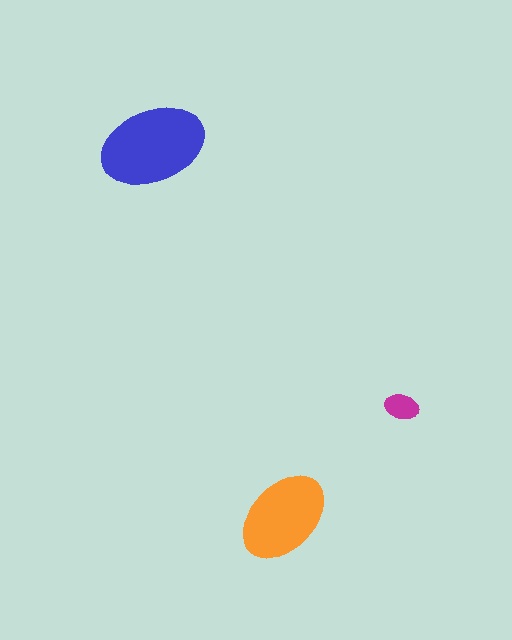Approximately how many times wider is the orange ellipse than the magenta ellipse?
About 2.5 times wider.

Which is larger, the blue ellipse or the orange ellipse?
The blue one.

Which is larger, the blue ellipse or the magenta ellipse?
The blue one.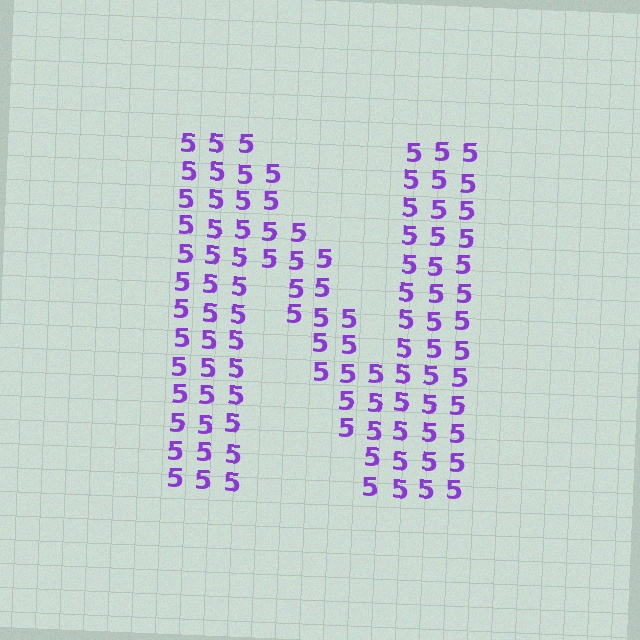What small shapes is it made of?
It is made of small digit 5's.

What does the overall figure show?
The overall figure shows the letter N.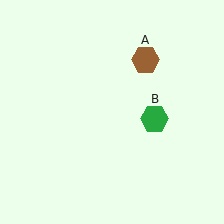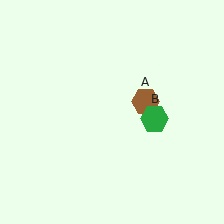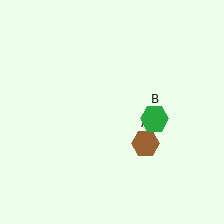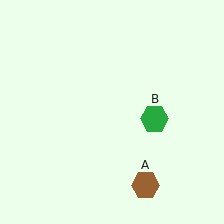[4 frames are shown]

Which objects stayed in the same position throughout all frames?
Green hexagon (object B) remained stationary.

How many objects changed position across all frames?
1 object changed position: brown hexagon (object A).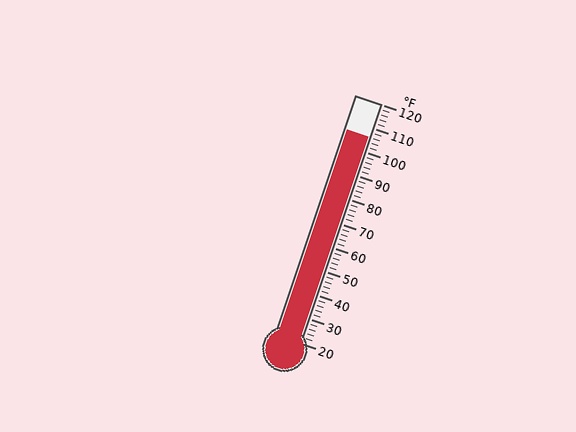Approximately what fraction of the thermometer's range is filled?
The thermometer is filled to approximately 85% of its range.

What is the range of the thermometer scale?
The thermometer scale ranges from 20°F to 120°F.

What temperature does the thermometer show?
The thermometer shows approximately 106°F.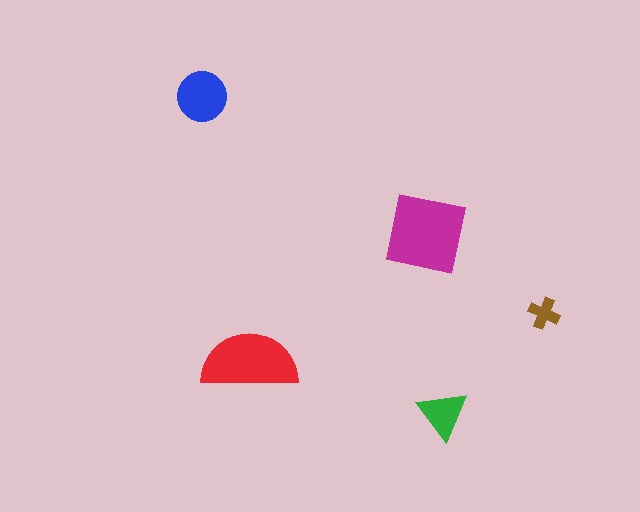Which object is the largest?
The magenta square.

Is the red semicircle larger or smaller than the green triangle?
Larger.